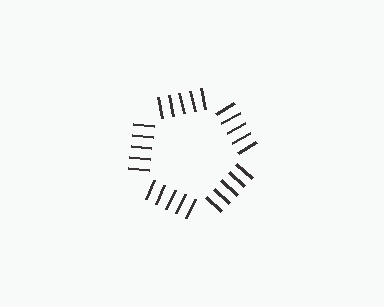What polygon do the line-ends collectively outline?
An illusory pentagon — the line segments terminate on its edges but no continuous stroke is drawn.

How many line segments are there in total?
25 — 5 along each of the 5 edges.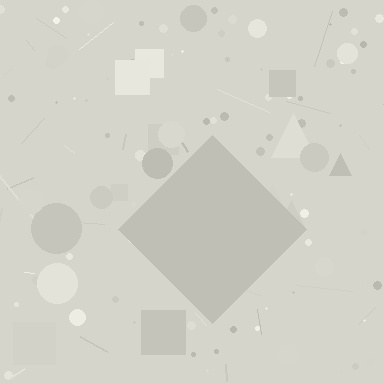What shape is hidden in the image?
A diamond is hidden in the image.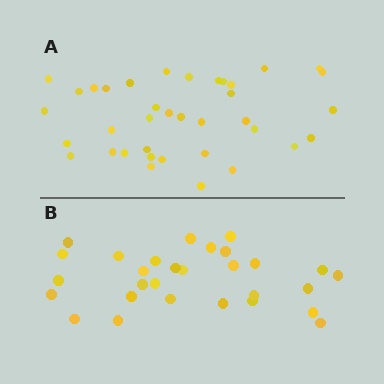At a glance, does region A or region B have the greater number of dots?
Region A (the top region) has more dots.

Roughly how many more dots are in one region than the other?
Region A has roughly 8 or so more dots than region B.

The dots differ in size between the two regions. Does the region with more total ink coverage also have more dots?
No. Region B has more total ink coverage because its dots are larger, but region A actually contains more individual dots. Total area can be misleading — the number of items is what matters here.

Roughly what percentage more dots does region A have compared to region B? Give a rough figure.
About 30% more.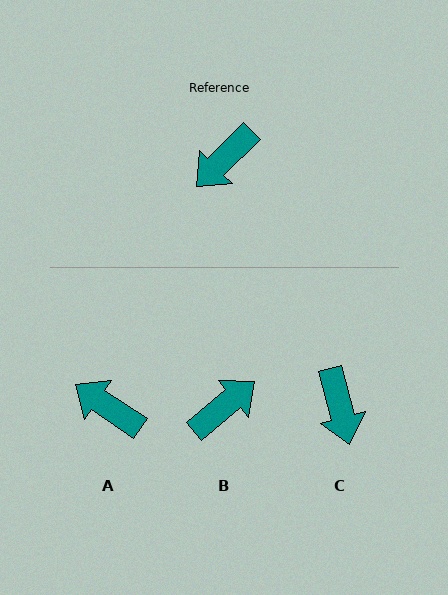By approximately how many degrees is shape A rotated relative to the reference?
Approximately 79 degrees clockwise.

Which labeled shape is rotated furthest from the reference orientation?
B, about 175 degrees away.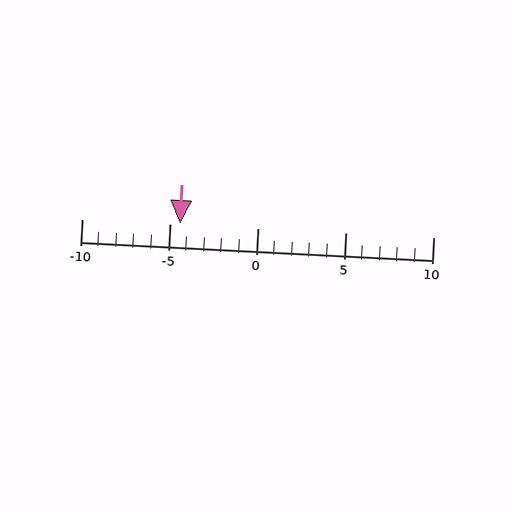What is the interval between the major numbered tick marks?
The major tick marks are spaced 5 units apart.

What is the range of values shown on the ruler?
The ruler shows values from -10 to 10.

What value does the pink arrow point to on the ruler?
The pink arrow points to approximately -4.